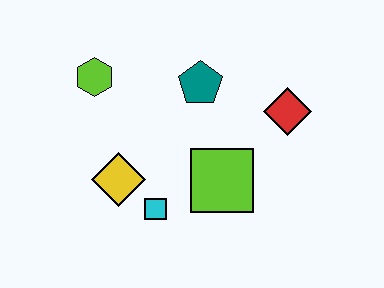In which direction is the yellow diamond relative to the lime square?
The yellow diamond is to the left of the lime square.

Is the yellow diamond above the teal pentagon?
No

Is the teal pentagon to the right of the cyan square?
Yes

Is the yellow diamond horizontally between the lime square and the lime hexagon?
Yes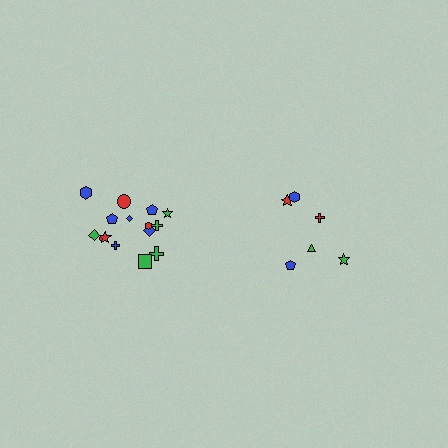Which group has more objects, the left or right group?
The left group.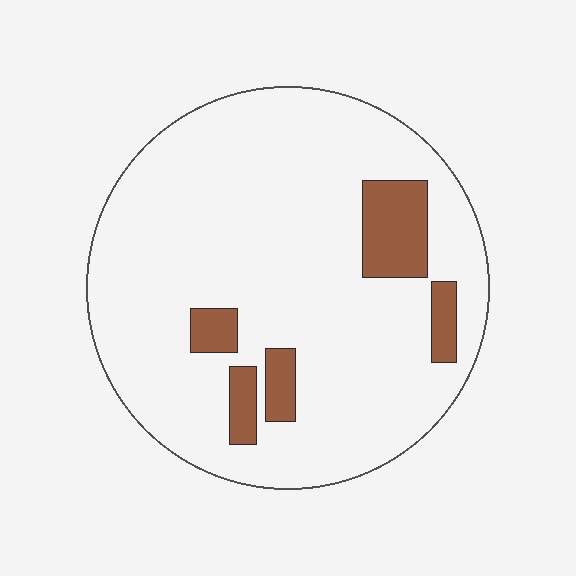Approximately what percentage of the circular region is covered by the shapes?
Approximately 10%.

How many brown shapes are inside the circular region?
5.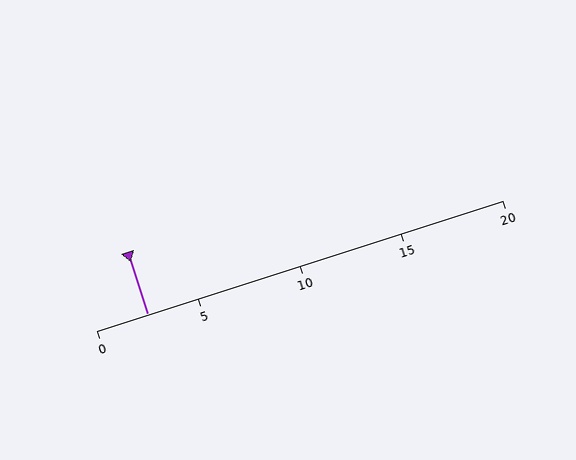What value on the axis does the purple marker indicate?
The marker indicates approximately 2.5.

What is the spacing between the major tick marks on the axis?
The major ticks are spaced 5 apart.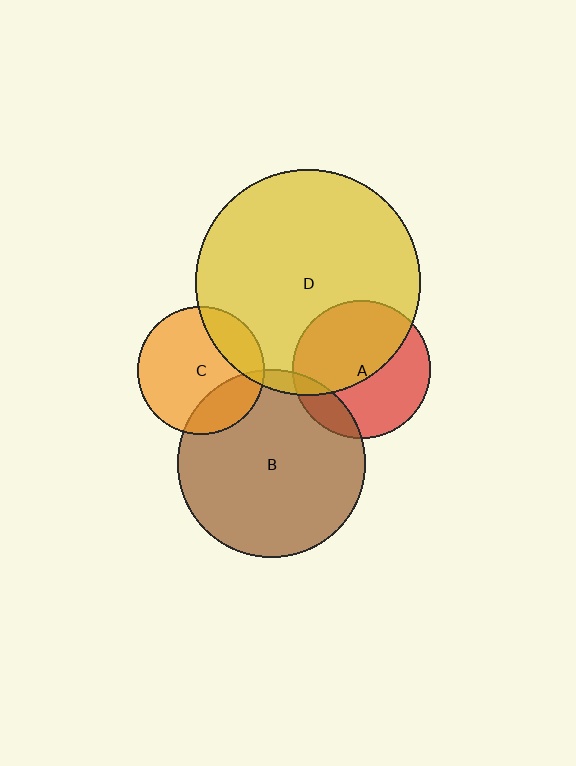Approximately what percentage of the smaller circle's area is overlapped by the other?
Approximately 15%.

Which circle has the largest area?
Circle D (yellow).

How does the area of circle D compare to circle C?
Approximately 3.1 times.